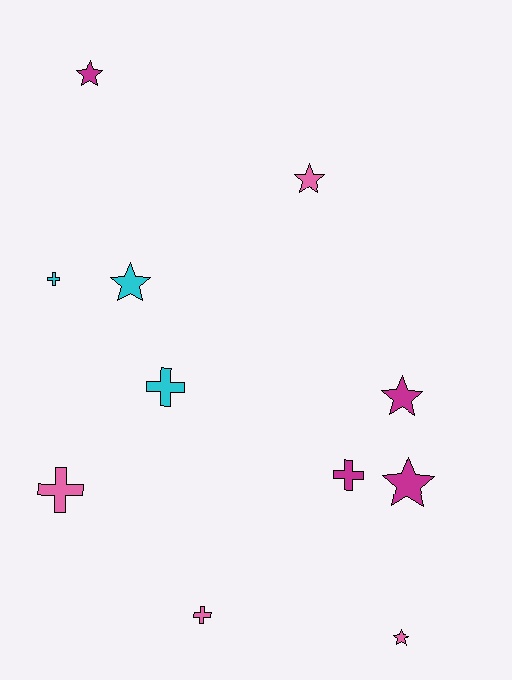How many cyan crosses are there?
There are 2 cyan crosses.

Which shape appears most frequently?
Star, with 6 objects.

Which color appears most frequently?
Magenta, with 4 objects.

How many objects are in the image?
There are 11 objects.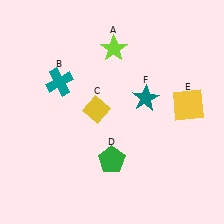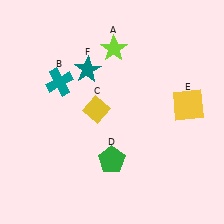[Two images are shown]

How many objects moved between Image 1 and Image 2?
1 object moved between the two images.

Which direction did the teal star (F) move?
The teal star (F) moved left.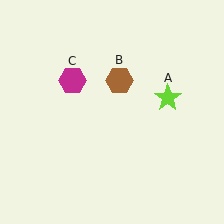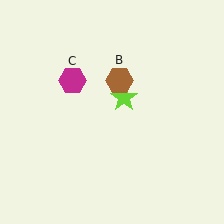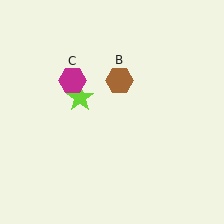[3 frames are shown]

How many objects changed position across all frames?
1 object changed position: lime star (object A).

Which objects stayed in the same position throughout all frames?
Brown hexagon (object B) and magenta hexagon (object C) remained stationary.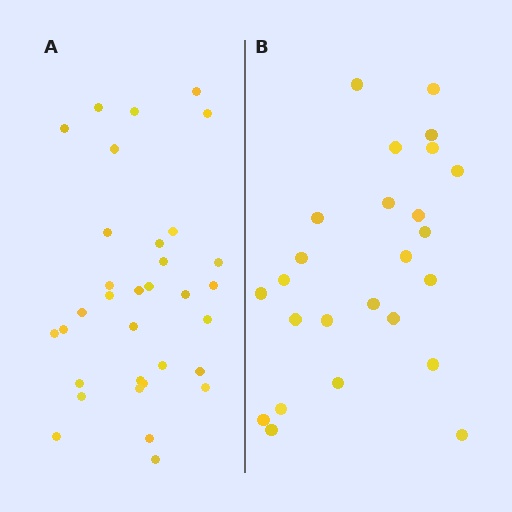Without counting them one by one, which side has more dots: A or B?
Region A (the left region) has more dots.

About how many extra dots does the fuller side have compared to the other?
Region A has roughly 8 or so more dots than region B.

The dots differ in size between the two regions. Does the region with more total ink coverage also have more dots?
No. Region B has more total ink coverage because its dots are larger, but region A actually contains more individual dots. Total area can be misleading — the number of items is what matters here.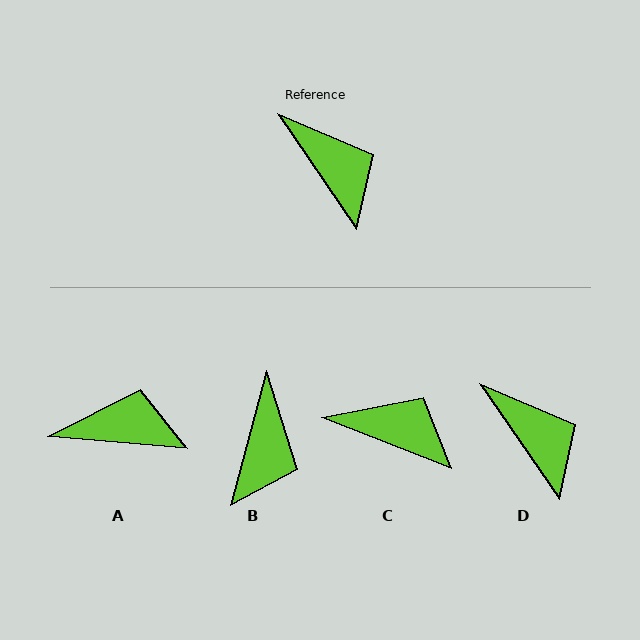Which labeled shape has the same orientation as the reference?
D.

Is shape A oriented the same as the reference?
No, it is off by about 51 degrees.